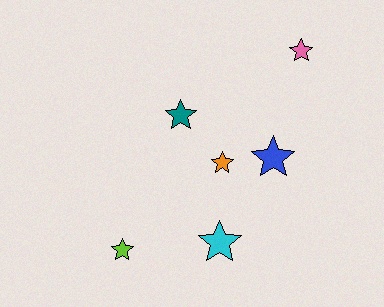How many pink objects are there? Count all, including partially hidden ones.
There is 1 pink object.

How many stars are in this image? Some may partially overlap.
There are 6 stars.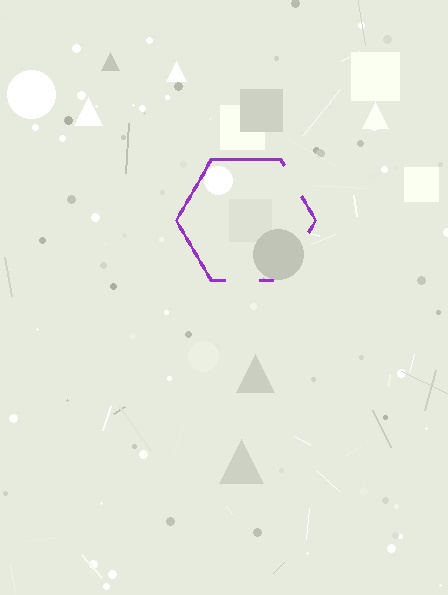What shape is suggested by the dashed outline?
The dashed outline suggests a hexagon.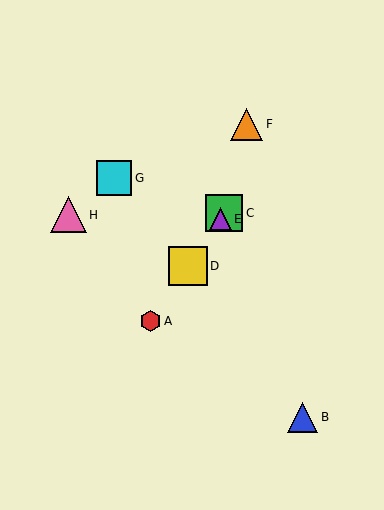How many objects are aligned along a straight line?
4 objects (A, C, D, E) are aligned along a straight line.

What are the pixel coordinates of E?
Object E is at (220, 219).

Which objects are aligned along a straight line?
Objects A, C, D, E are aligned along a straight line.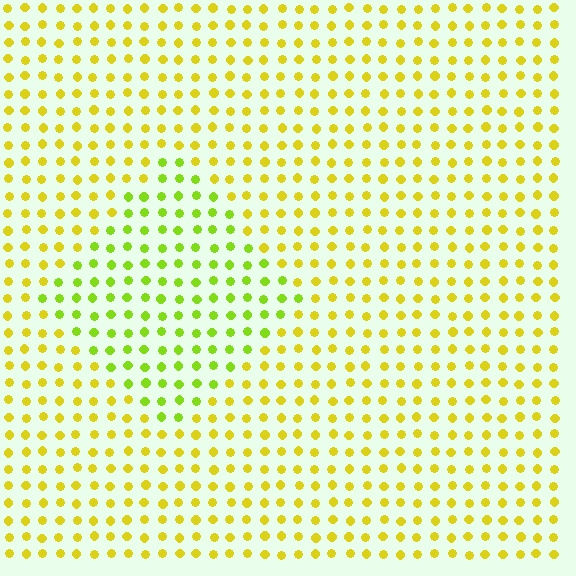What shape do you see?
I see a diamond.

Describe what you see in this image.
The image is filled with small yellow elements in a uniform arrangement. A diamond-shaped region is visible where the elements are tinted to a slightly different hue, forming a subtle color boundary.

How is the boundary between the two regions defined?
The boundary is defined purely by a slight shift in hue (about 31 degrees). Spacing, size, and orientation are identical on both sides.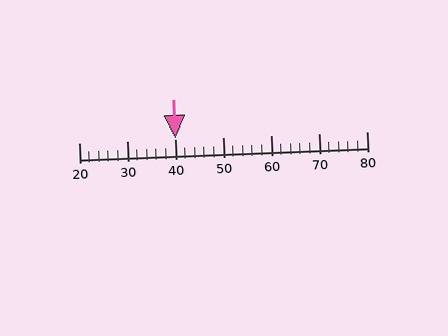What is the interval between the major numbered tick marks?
The major tick marks are spaced 10 units apart.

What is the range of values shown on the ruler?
The ruler shows values from 20 to 80.